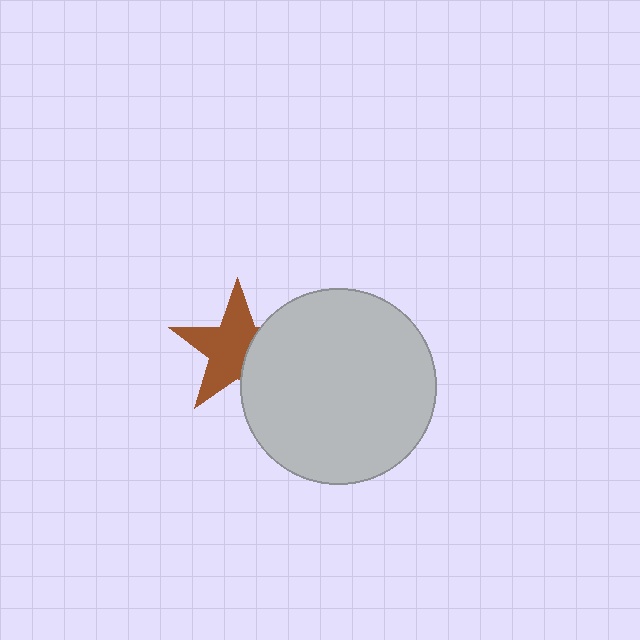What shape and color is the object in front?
The object in front is a light gray circle.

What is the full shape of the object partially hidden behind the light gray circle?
The partially hidden object is a brown star.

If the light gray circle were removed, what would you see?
You would see the complete brown star.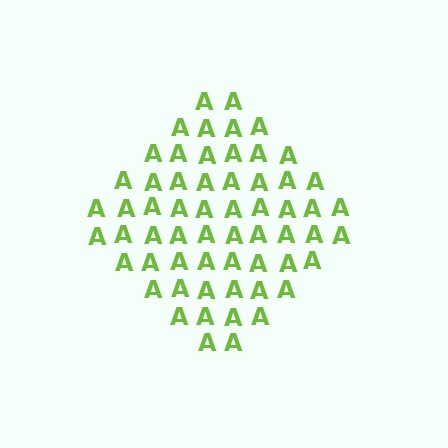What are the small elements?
The small elements are letter A's.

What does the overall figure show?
The overall figure shows a diamond.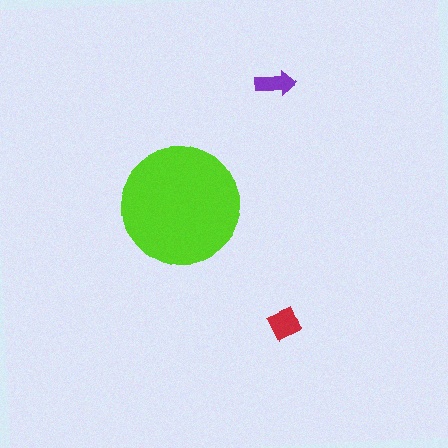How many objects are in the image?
There are 3 objects in the image.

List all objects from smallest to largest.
The purple arrow, the red diamond, the lime circle.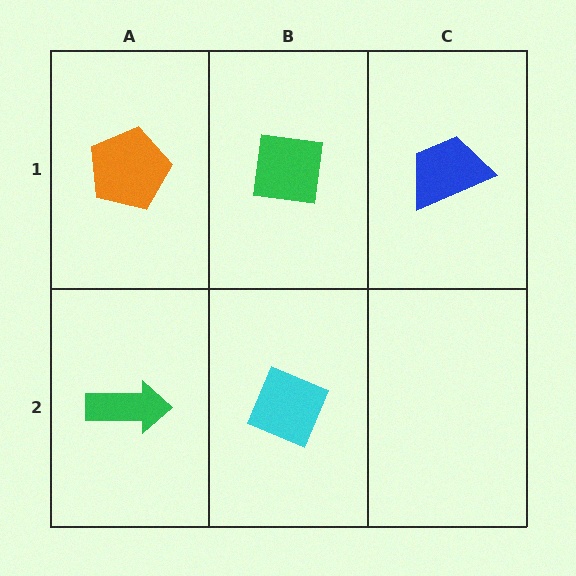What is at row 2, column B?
A cyan diamond.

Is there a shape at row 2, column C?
No, that cell is empty.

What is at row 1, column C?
A blue trapezoid.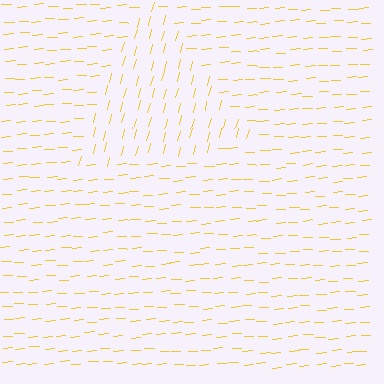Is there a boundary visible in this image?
Yes, there is a texture boundary formed by a change in line orientation.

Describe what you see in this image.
The image is filled with small yellow line segments. A triangle region in the image has lines oriented differently from the surrounding lines, creating a visible texture boundary.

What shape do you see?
I see a triangle.